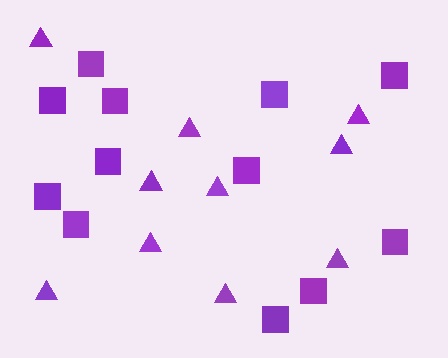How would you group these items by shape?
There are 2 groups: one group of squares (12) and one group of triangles (10).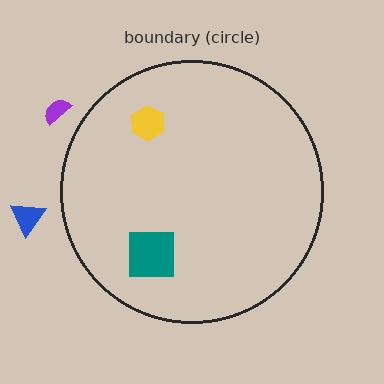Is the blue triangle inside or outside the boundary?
Outside.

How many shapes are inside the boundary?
2 inside, 2 outside.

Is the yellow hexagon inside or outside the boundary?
Inside.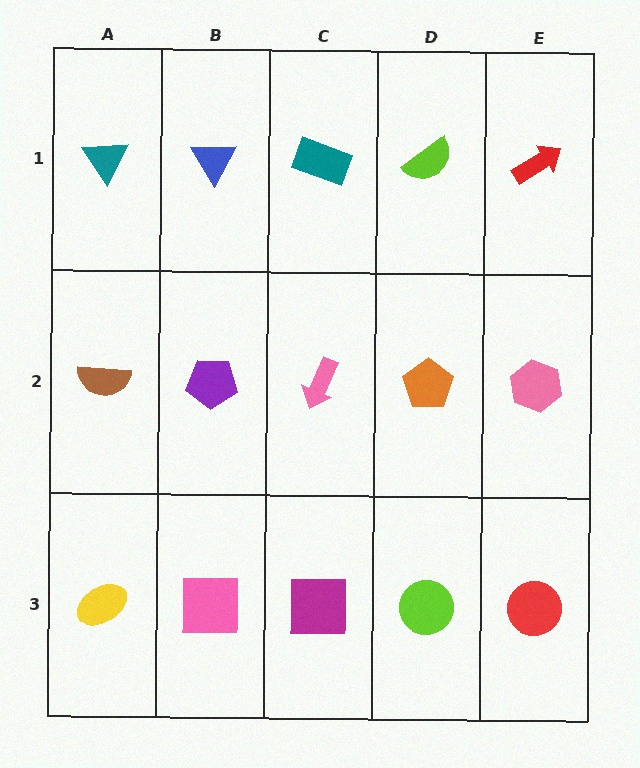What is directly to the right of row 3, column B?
A magenta square.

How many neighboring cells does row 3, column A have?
2.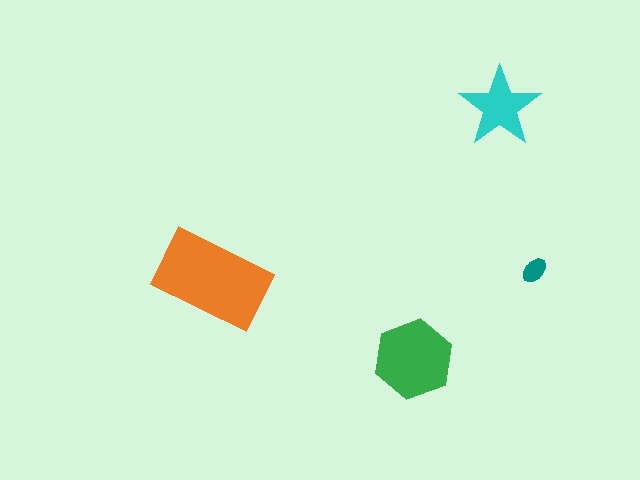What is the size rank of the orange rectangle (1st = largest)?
1st.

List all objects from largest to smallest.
The orange rectangle, the green hexagon, the cyan star, the teal ellipse.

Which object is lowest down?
The green hexagon is bottommost.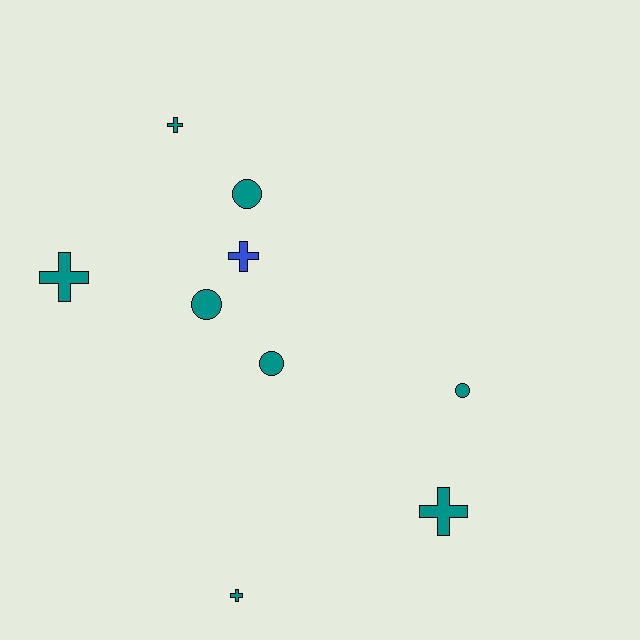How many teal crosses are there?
There are 4 teal crosses.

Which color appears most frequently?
Teal, with 8 objects.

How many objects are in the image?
There are 9 objects.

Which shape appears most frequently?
Cross, with 5 objects.